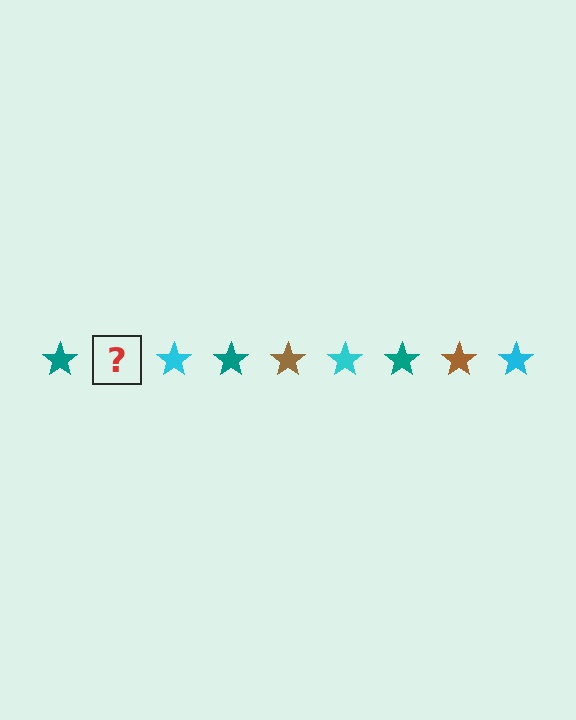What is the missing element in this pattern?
The missing element is a brown star.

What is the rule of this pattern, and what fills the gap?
The rule is that the pattern cycles through teal, brown, cyan stars. The gap should be filled with a brown star.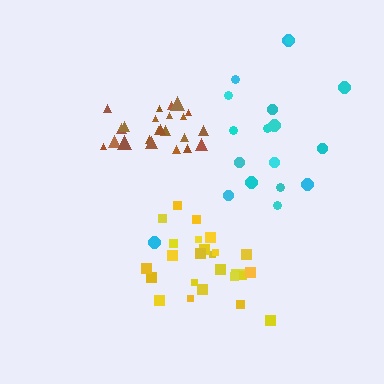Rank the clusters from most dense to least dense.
yellow, brown, cyan.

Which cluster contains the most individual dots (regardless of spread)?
Yellow (26).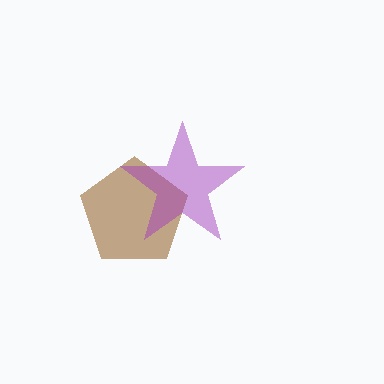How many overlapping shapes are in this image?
There are 2 overlapping shapes in the image.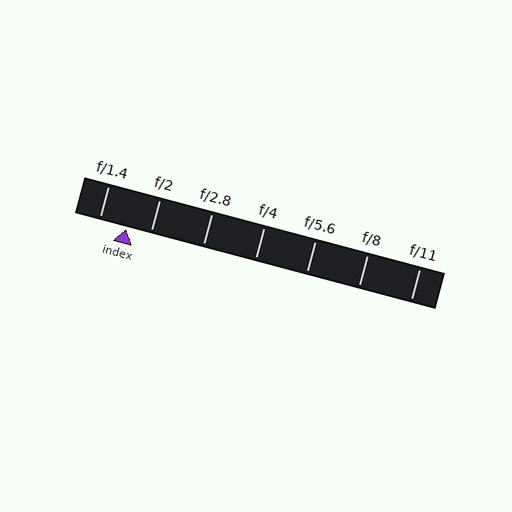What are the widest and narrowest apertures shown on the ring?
The widest aperture shown is f/1.4 and the narrowest is f/11.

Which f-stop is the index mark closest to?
The index mark is closest to f/2.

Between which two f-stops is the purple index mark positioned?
The index mark is between f/1.4 and f/2.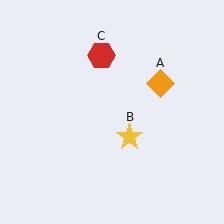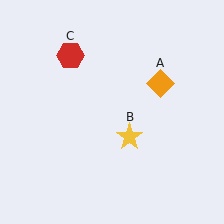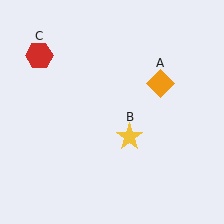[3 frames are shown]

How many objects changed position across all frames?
1 object changed position: red hexagon (object C).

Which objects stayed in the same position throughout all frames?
Orange diamond (object A) and yellow star (object B) remained stationary.